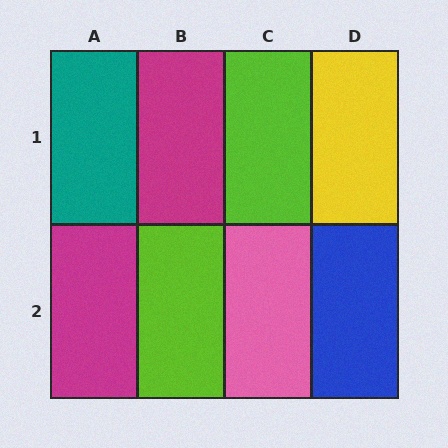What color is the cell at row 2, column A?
Magenta.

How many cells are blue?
1 cell is blue.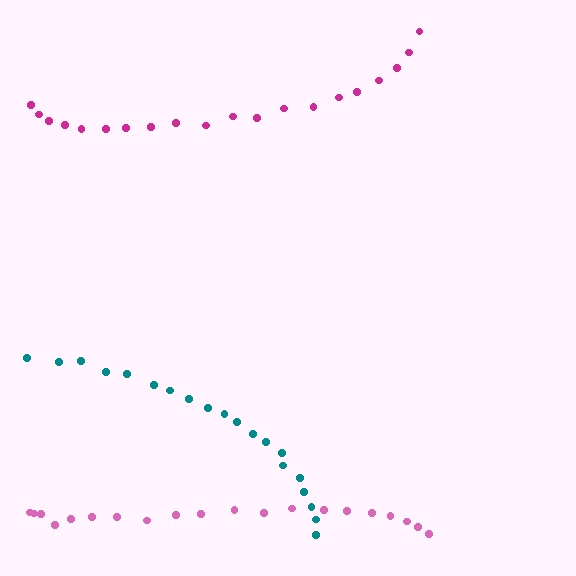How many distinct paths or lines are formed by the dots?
There are 3 distinct paths.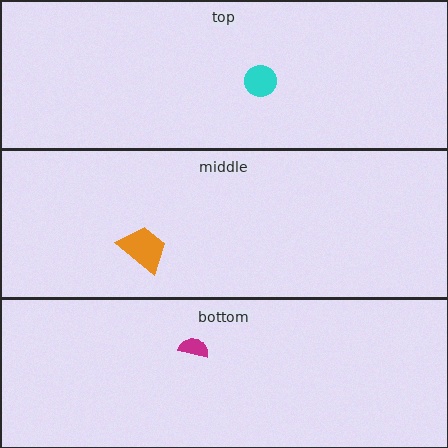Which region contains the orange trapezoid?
The middle region.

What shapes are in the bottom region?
The magenta semicircle.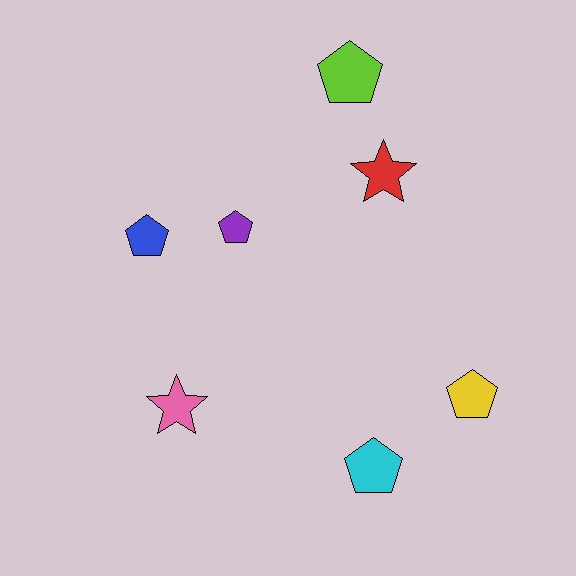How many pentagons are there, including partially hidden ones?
There are 5 pentagons.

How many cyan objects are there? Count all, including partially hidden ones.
There is 1 cyan object.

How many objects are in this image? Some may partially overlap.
There are 7 objects.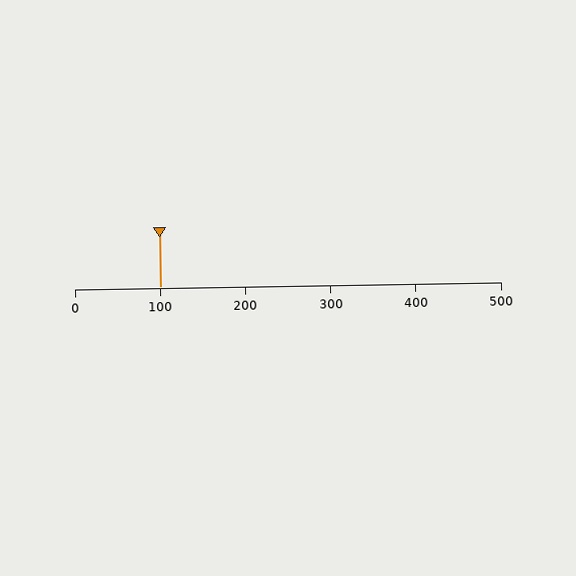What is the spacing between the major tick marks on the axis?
The major ticks are spaced 100 apart.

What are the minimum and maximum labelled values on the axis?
The axis runs from 0 to 500.